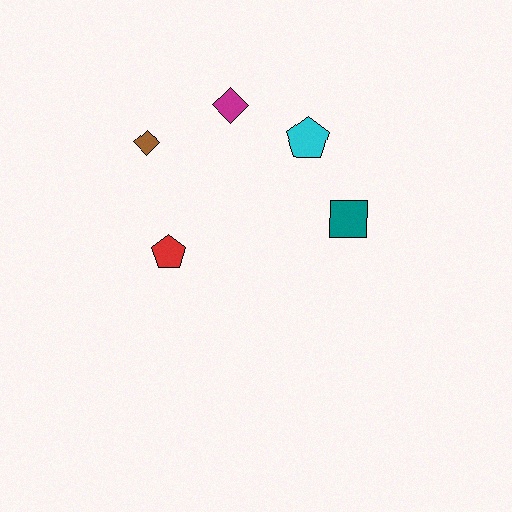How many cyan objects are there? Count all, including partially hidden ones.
There is 1 cyan object.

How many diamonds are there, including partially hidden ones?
There are 2 diamonds.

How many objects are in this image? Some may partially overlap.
There are 5 objects.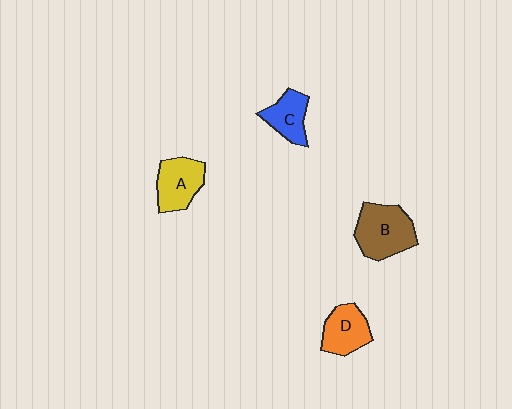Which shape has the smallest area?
Shape C (blue).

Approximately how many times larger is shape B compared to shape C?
Approximately 1.6 times.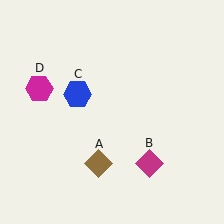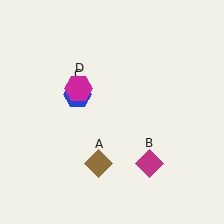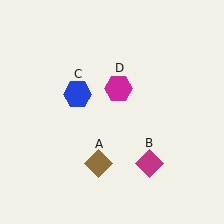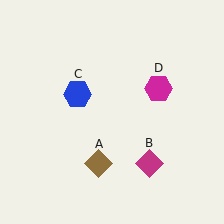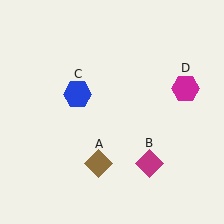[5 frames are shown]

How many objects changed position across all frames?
1 object changed position: magenta hexagon (object D).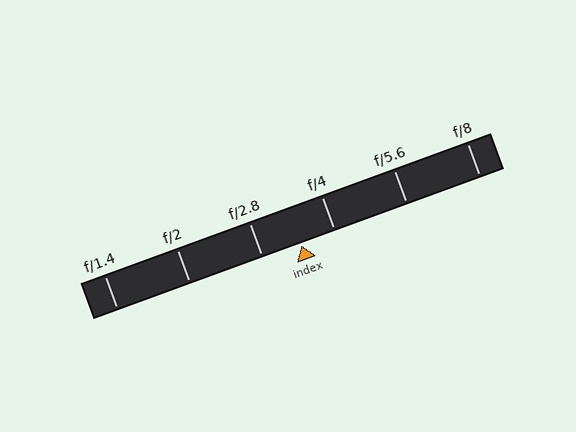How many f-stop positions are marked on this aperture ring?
There are 6 f-stop positions marked.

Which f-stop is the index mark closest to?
The index mark is closest to f/4.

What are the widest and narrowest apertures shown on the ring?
The widest aperture shown is f/1.4 and the narrowest is f/8.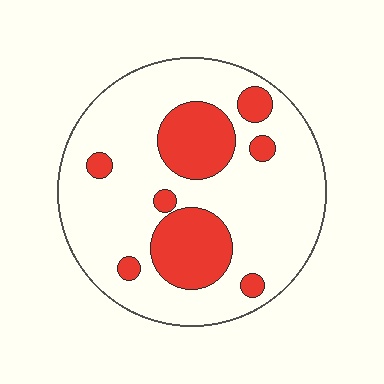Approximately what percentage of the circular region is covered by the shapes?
Approximately 25%.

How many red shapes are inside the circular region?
8.